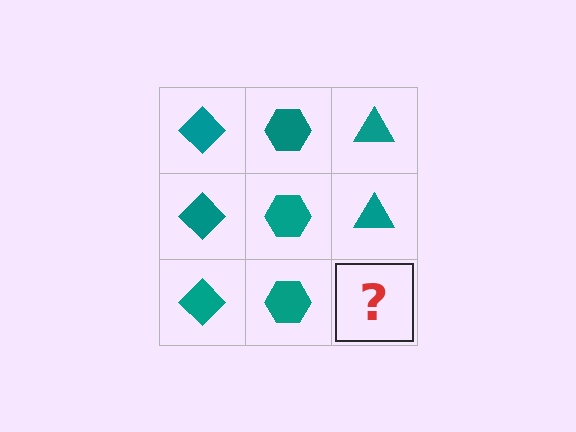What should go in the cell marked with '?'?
The missing cell should contain a teal triangle.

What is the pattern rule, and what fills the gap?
The rule is that each column has a consistent shape. The gap should be filled with a teal triangle.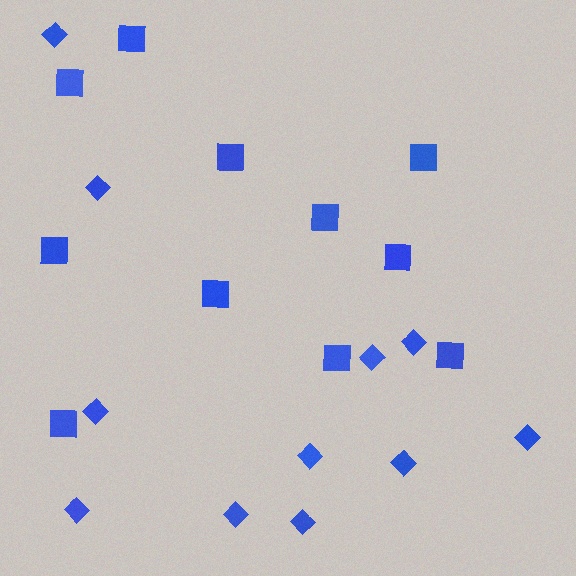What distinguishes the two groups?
There are 2 groups: one group of diamonds (11) and one group of squares (11).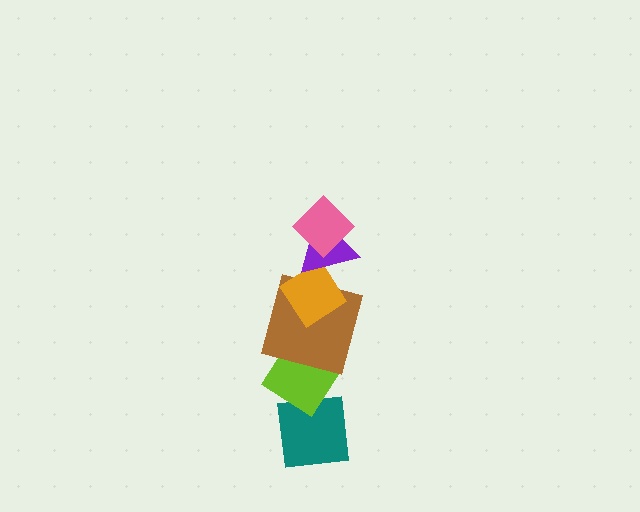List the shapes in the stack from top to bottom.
From top to bottom: the pink diamond, the purple triangle, the orange diamond, the brown square, the lime diamond, the teal square.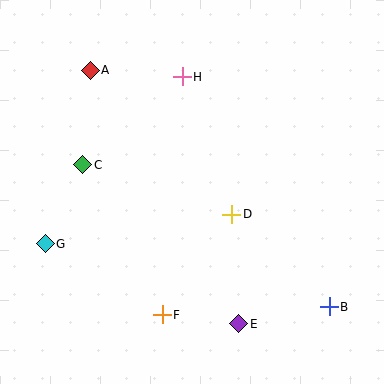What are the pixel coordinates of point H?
Point H is at (182, 77).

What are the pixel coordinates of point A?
Point A is at (90, 70).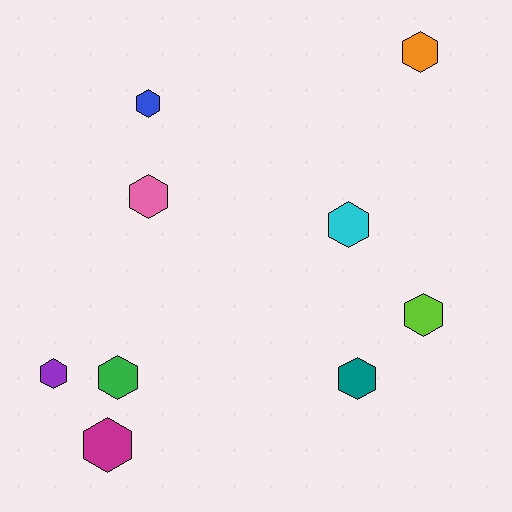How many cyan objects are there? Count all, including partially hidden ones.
There is 1 cyan object.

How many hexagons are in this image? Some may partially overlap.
There are 9 hexagons.